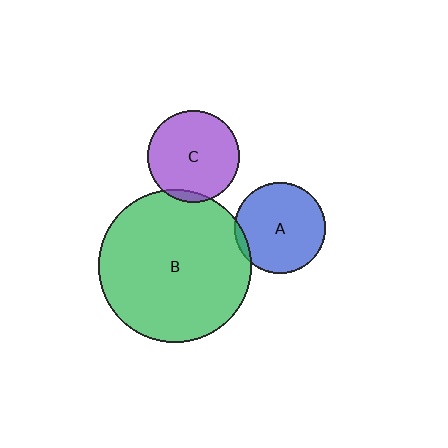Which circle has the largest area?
Circle B (green).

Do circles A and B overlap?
Yes.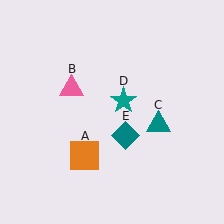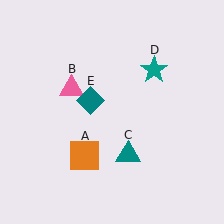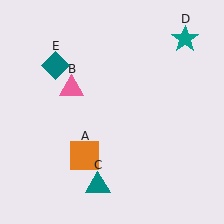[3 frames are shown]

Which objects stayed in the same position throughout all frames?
Orange square (object A) and pink triangle (object B) remained stationary.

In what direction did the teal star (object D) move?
The teal star (object D) moved up and to the right.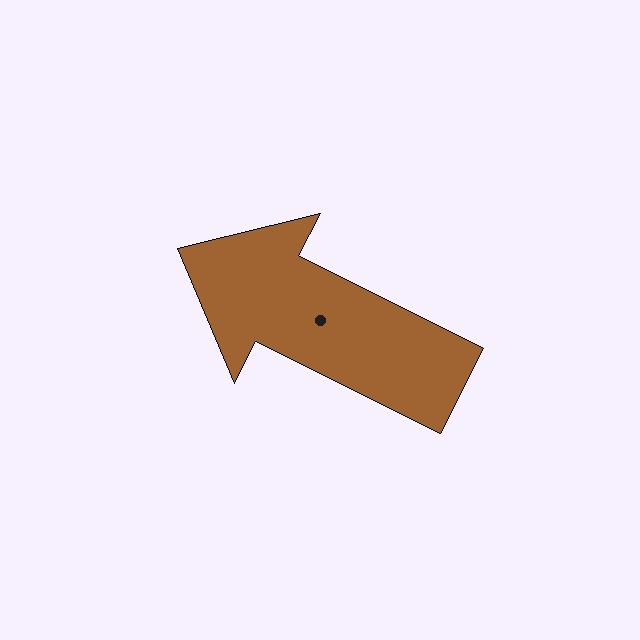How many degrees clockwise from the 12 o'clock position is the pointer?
Approximately 297 degrees.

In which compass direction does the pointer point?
Northwest.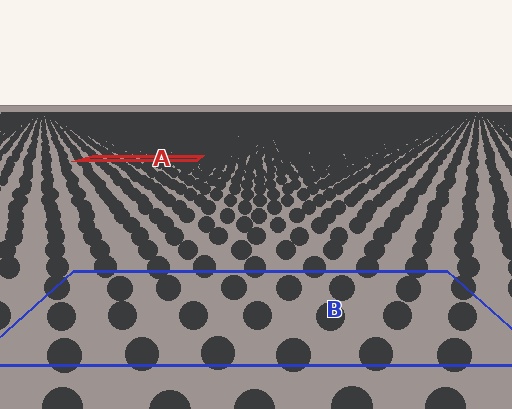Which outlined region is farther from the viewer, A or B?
Region A is farther from the viewer — the texture elements inside it appear smaller and more densely packed.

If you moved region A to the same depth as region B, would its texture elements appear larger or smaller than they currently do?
They would appear larger. At a closer depth, the same texture elements are projected at a bigger on-screen size.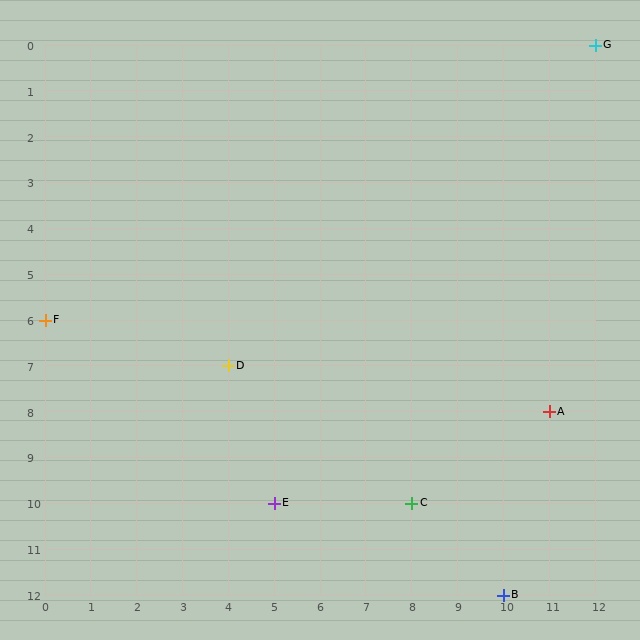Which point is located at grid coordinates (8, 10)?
Point C is at (8, 10).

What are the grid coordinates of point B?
Point B is at grid coordinates (10, 12).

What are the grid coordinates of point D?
Point D is at grid coordinates (4, 7).